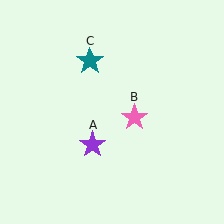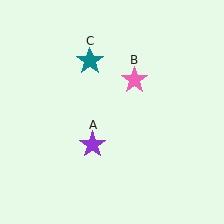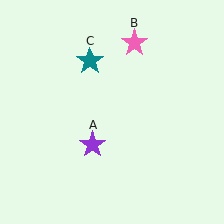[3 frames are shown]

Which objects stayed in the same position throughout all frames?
Purple star (object A) and teal star (object C) remained stationary.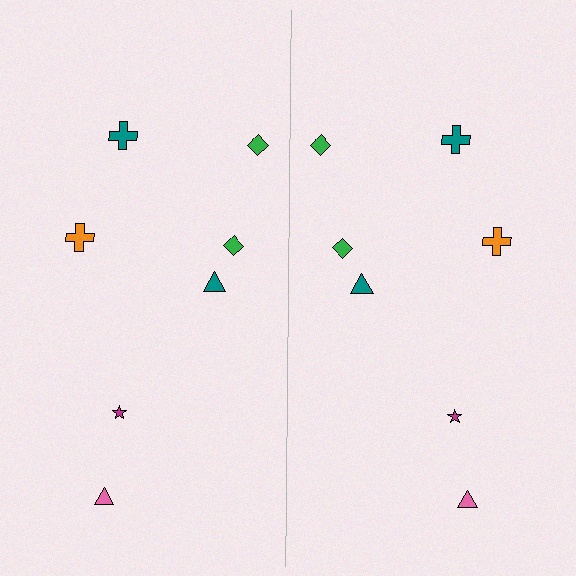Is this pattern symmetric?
Yes, this pattern has bilateral (reflection) symmetry.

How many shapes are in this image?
There are 14 shapes in this image.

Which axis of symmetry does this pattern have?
The pattern has a vertical axis of symmetry running through the center of the image.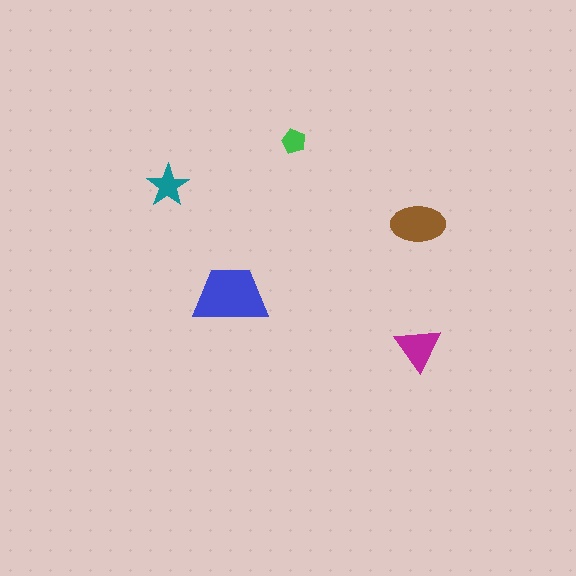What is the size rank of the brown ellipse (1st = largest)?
2nd.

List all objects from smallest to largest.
The green pentagon, the teal star, the magenta triangle, the brown ellipse, the blue trapezoid.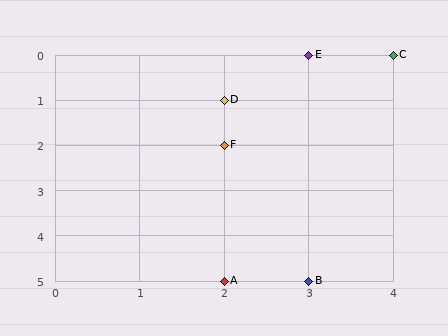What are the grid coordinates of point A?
Point A is at grid coordinates (2, 5).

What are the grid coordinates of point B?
Point B is at grid coordinates (3, 5).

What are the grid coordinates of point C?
Point C is at grid coordinates (4, 0).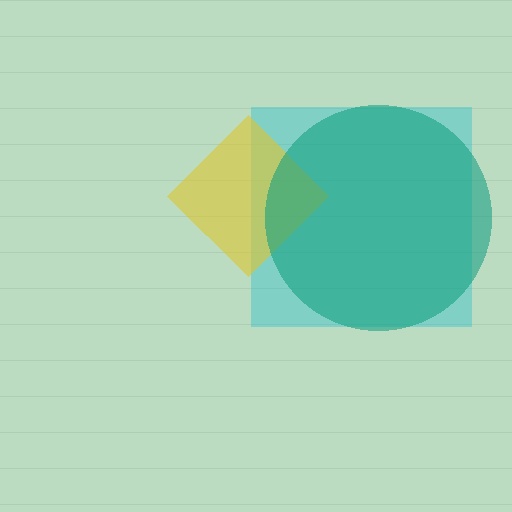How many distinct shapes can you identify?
There are 3 distinct shapes: a cyan square, a yellow diamond, a teal circle.